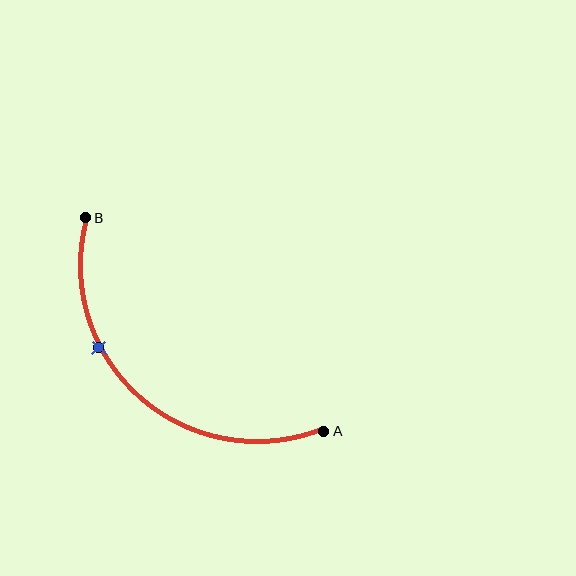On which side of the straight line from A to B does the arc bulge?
The arc bulges below and to the left of the straight line connecting A and B.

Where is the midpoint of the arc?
The arc midpoint is the point on the curve farthest from the straight line joining A and B. It sits below and to the left of that line.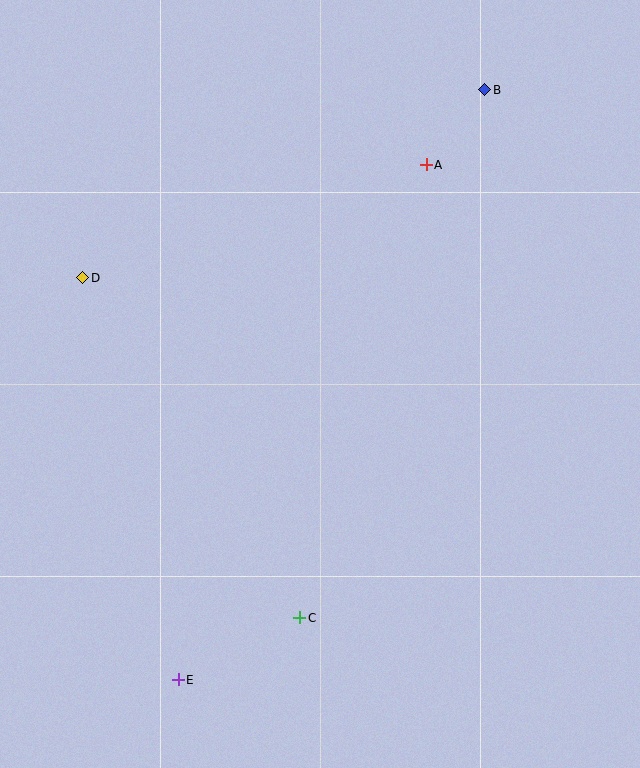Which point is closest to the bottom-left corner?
Point E is closest to the bottom-left corner.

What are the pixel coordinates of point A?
Point A is at (426, 165).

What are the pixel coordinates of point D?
Point D is at (83, 278).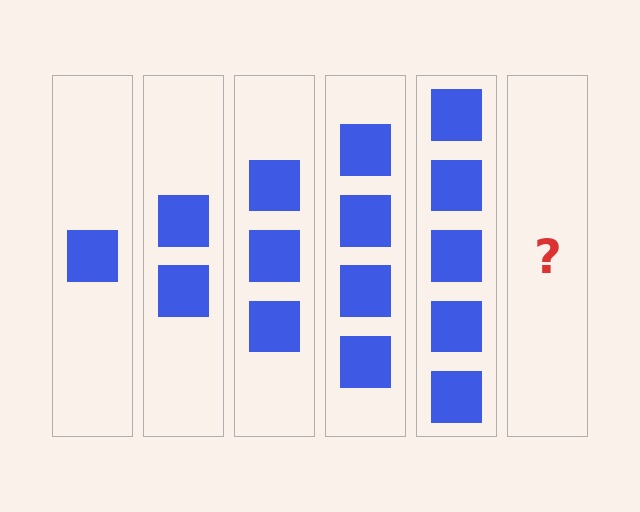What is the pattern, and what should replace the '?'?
The pattern is that each step adds one more square. The '?' should be 6 squares.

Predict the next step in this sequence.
The next step is 6 squares.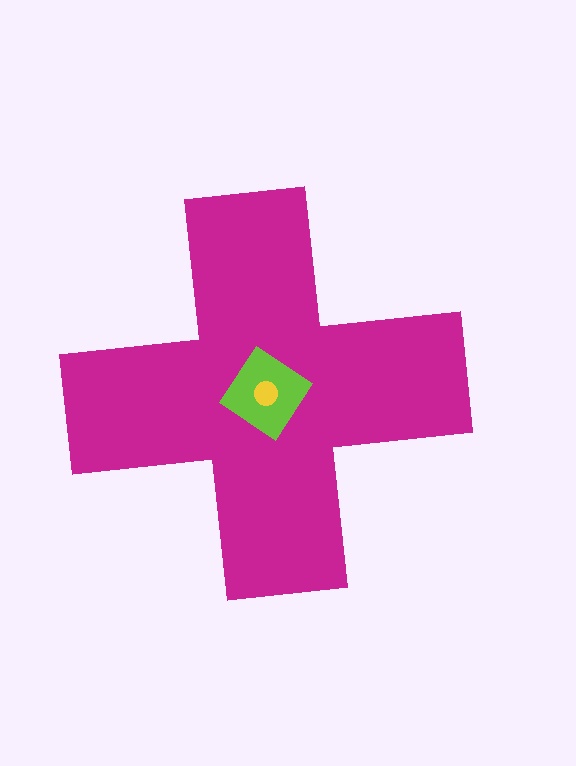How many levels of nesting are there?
3.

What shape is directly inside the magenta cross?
The lime diamond.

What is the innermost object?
The yellow circle.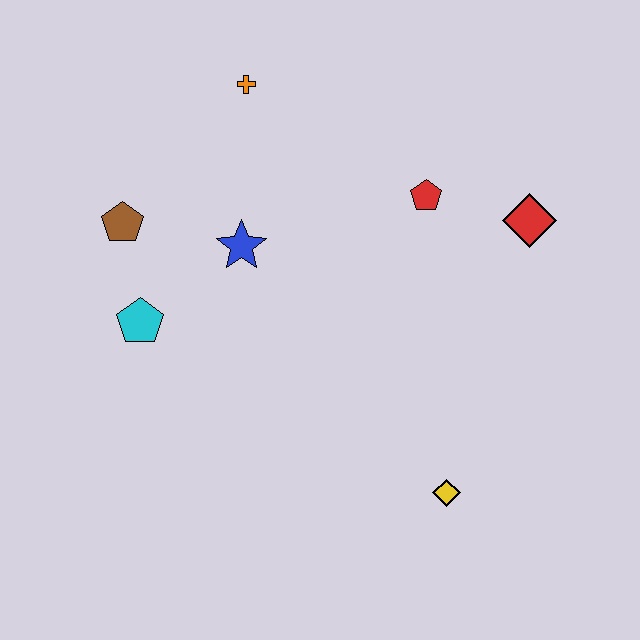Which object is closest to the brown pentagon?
The cyan pentagon is closest to the brown pentagon.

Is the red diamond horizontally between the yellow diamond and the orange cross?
No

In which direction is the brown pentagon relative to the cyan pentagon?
The brown pentagon is above the cyan pentagon.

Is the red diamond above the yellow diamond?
Yes